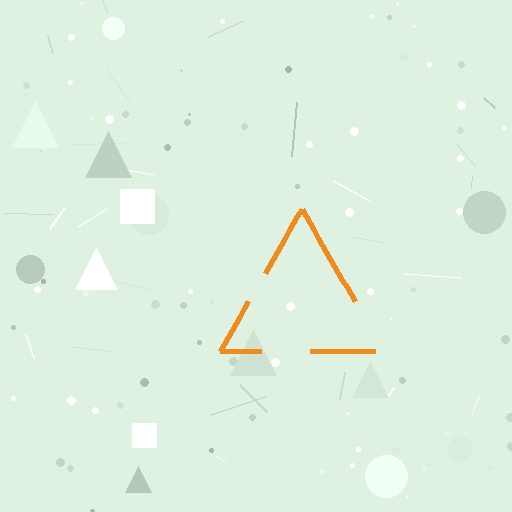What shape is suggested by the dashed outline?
The dashed outline suggests a triangle.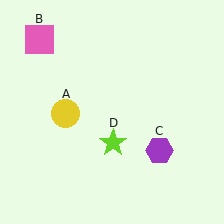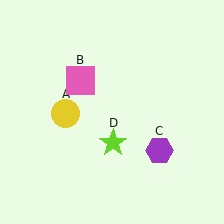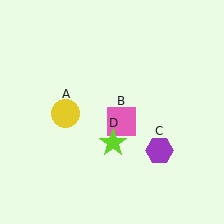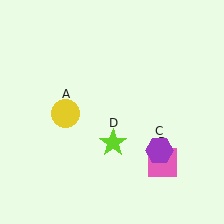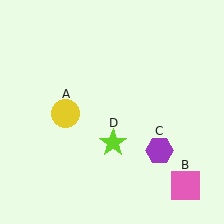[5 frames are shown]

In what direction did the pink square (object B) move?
The pink square (object B) moved down and to the right.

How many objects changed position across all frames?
1 object changed position: pink square (object B).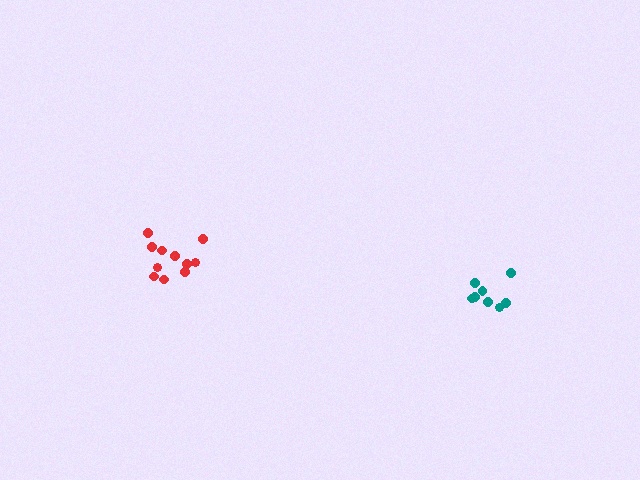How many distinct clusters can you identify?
There are 2 distinct clusters.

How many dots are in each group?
Group 1: 11 dots, Group 2: 8 dots (19 total).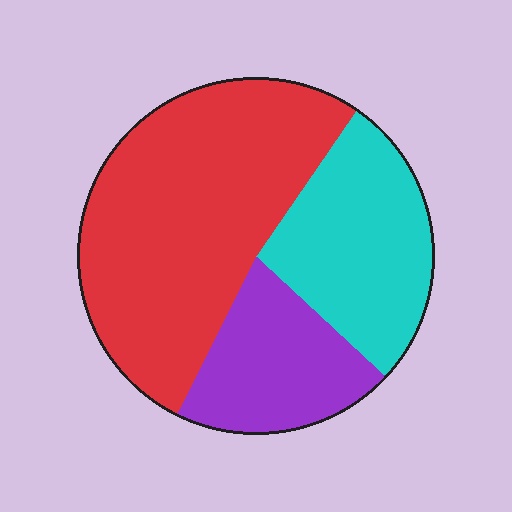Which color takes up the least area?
Purple, at roughly 20%.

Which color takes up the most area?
Red, at roughly 50%.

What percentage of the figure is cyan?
Cyan covers 27% of the figure.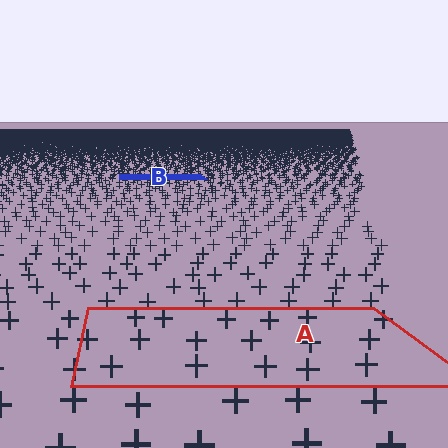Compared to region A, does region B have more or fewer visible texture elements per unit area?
Region B has more texture elements per unit area — they are packed more densely because it is farther away.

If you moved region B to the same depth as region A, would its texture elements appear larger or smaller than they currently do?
They would appear larger. At a closer depth, the same texture elements are projected at a bigger on-screen size.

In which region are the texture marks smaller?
The texture marks are smaller in region B, because it is farther away.